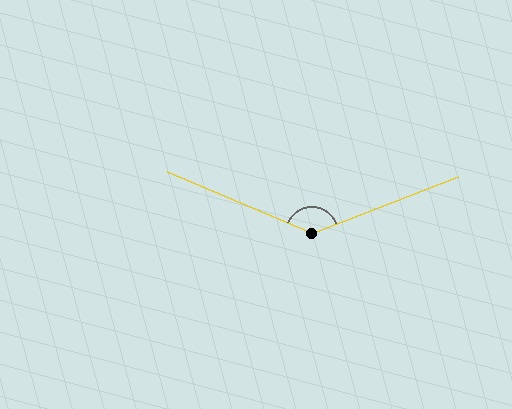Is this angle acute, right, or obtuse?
It is obtuse.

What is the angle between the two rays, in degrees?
Approximately 136 degrees.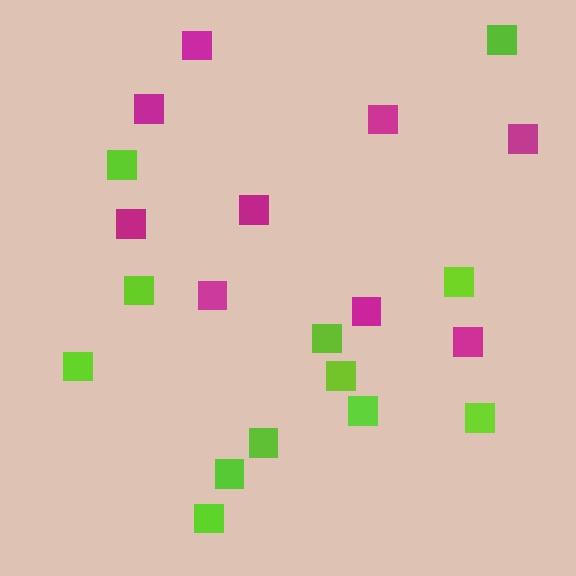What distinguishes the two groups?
There are 2 groups: one group of lime squares (12) and one group of magenta squares (9).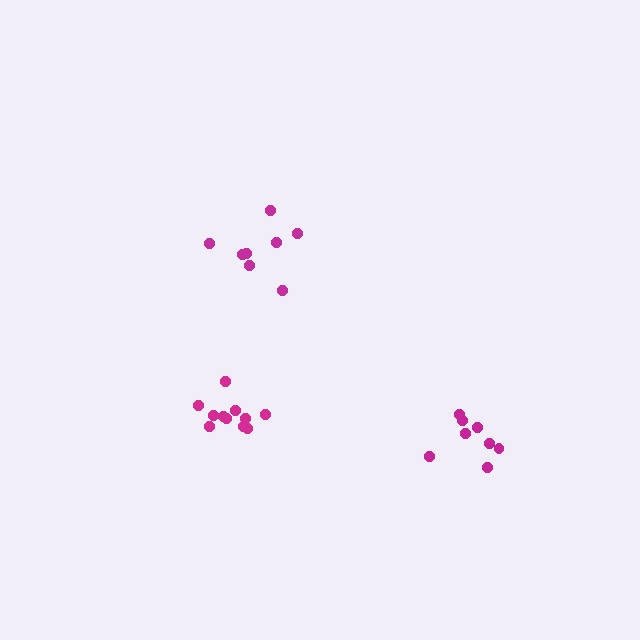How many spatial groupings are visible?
There are 3 spatial groupings.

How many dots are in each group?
Group 1: 8 dots, Group 2: 8 dots, Group 3: 11 dots (27 total).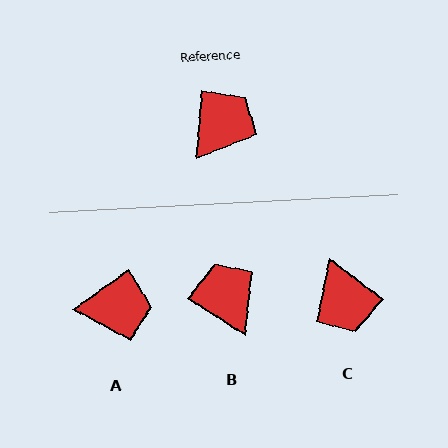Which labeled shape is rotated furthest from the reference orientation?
C, about 122 degrees away.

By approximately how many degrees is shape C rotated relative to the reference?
Approximately 122 degrees clockwise.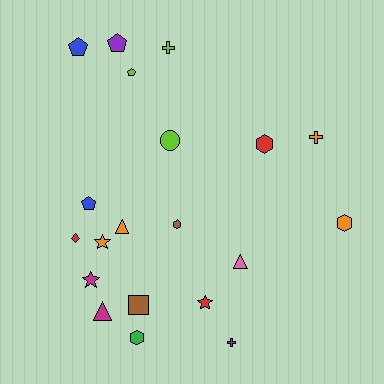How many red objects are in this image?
There are 3 red objects.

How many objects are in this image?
There are 20 objects.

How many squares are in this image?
There is 1 square.